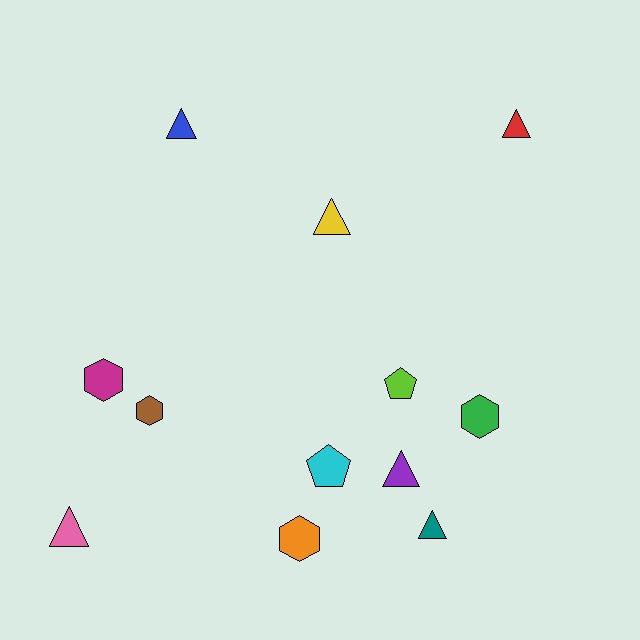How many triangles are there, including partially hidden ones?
There are 6 triangles.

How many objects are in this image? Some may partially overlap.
There are 12 objects.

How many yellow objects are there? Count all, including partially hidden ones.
There is 1 yellow object.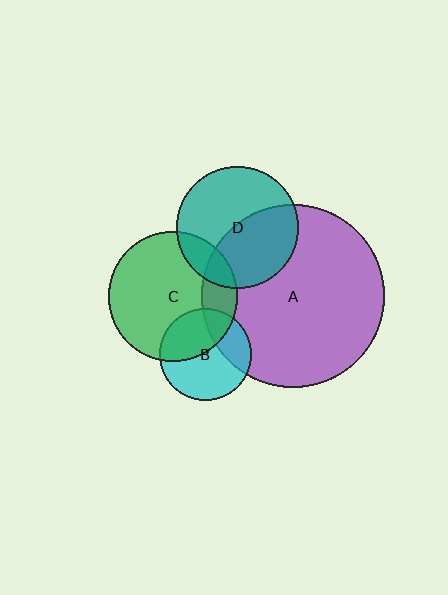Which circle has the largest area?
Circle A (purple).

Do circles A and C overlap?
Yes.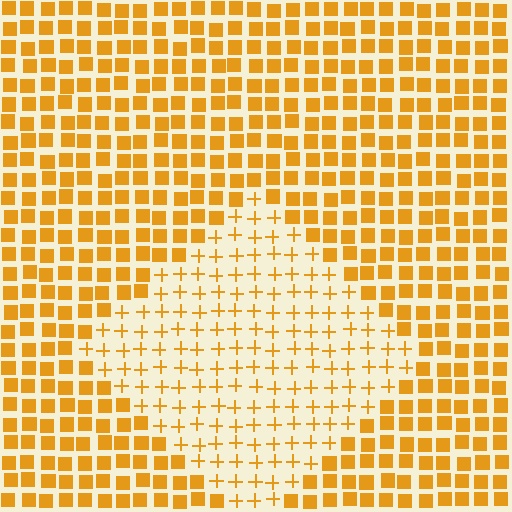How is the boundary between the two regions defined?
The boundary is defined by a change in element shape: plus signs inside vs. squares outside. All elements share the same color and spacing.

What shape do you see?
I see a diamond.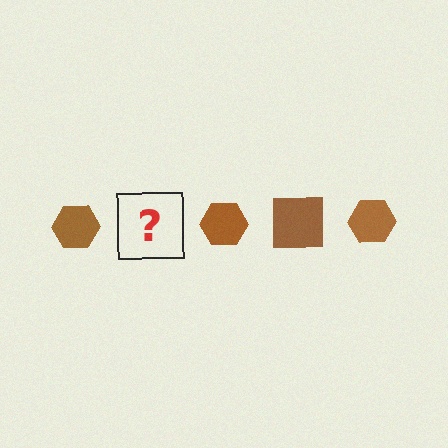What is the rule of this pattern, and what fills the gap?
The rule is that the pattern cycles through hexagon, square shapes in brown. The gap should be filled with a brown square.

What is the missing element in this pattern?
The missing element is a brown square.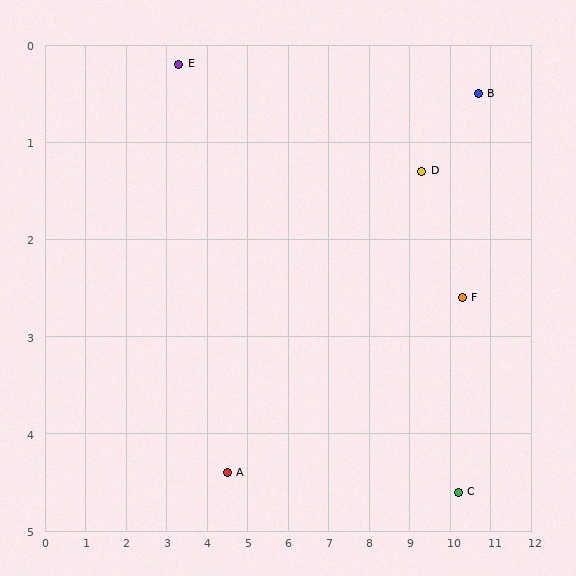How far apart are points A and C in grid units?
Points A and C are about 5.7 grid units apart.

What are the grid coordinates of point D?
Point D is at approximately (9.3, 1.3).